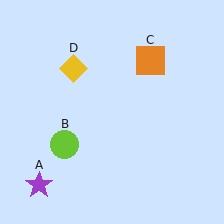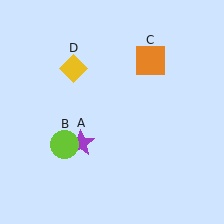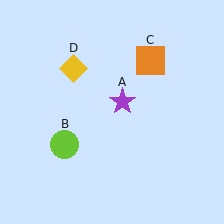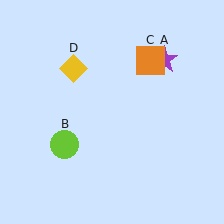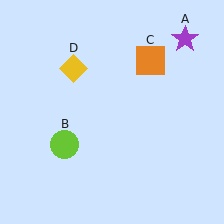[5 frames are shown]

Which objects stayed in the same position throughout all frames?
Lime circle (object B) and orange square (object C) and yellow diamond (object D) remained stationary.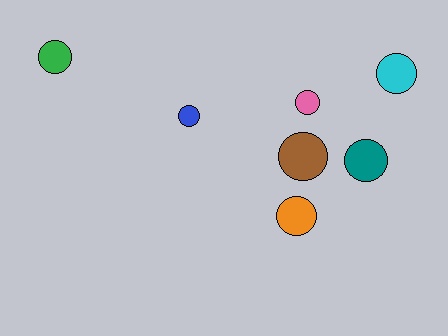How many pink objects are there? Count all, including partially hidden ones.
There is 1 pink object.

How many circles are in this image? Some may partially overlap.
There are 7 circles.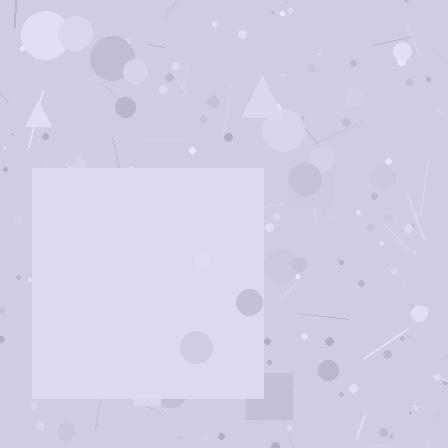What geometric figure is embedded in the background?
A square is embedded in the background.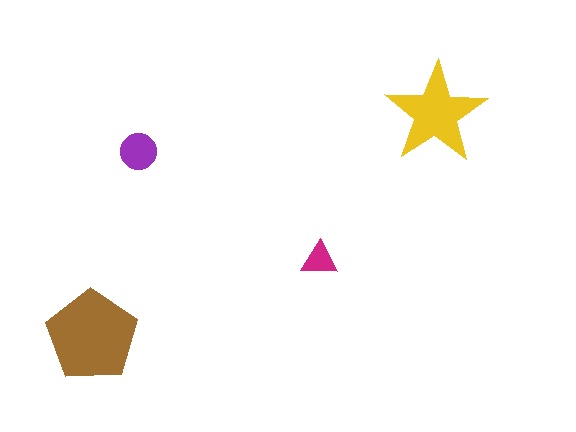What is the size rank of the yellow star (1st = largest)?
2nd.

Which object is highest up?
The yellow star is topmost.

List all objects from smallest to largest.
The magenta triangle, the purple circle, the yellow star, the brown pentagon.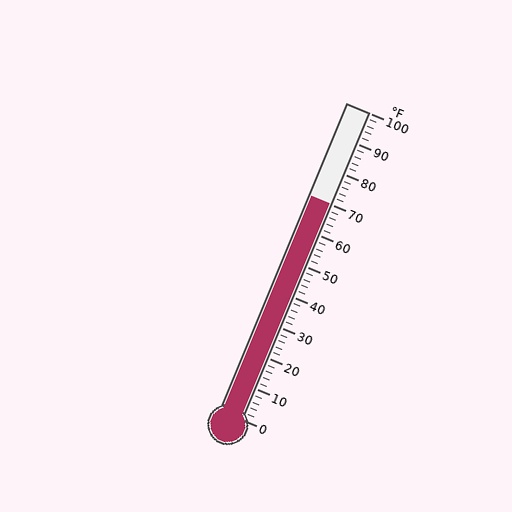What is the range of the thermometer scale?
The thermometer scale ranges from 0°F to 100°F.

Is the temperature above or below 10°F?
The temperature is above 10°F.